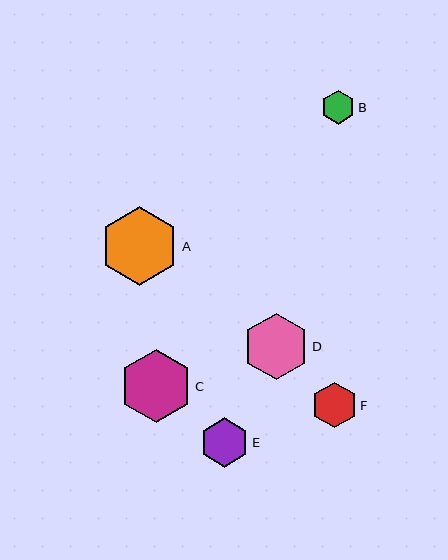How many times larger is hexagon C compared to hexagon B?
Hexagon C is approximately 2.1 times the size of hexagon B.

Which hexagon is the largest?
Hexagon A is the largest with a size of approximately 79 pixels.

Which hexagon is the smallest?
Hexagon B is the smallest with a size of approximately 34 pixels.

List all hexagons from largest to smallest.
From largest to smallest: A, C, D, E, F, B.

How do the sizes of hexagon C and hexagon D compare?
Hexagon C and hexagon D are approximately the same size.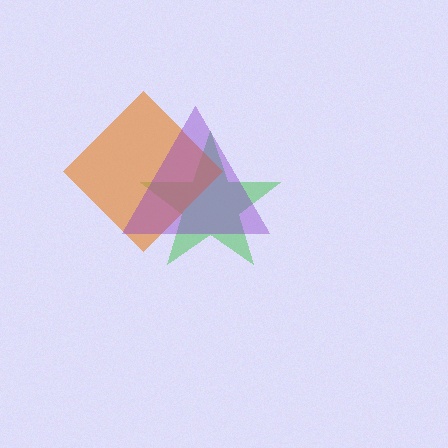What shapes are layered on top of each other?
The layered shapes are: a green star, an orange diamond, a purple triangle.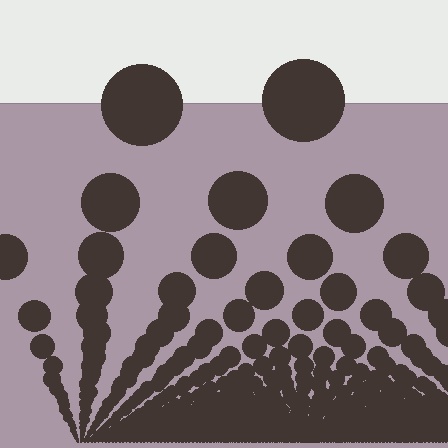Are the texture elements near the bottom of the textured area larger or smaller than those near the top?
Smaller. The gradient is inverted — elements near the bottom are smaller and denser.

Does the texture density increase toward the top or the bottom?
Density increases toward the bottom.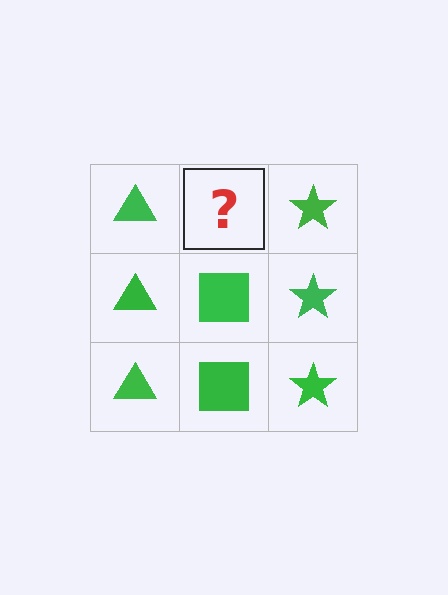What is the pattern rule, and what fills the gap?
The rule is that each column has a consistent shape. The gap should be filled with a green square.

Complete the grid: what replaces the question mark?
The question mark should be replaced with a green square.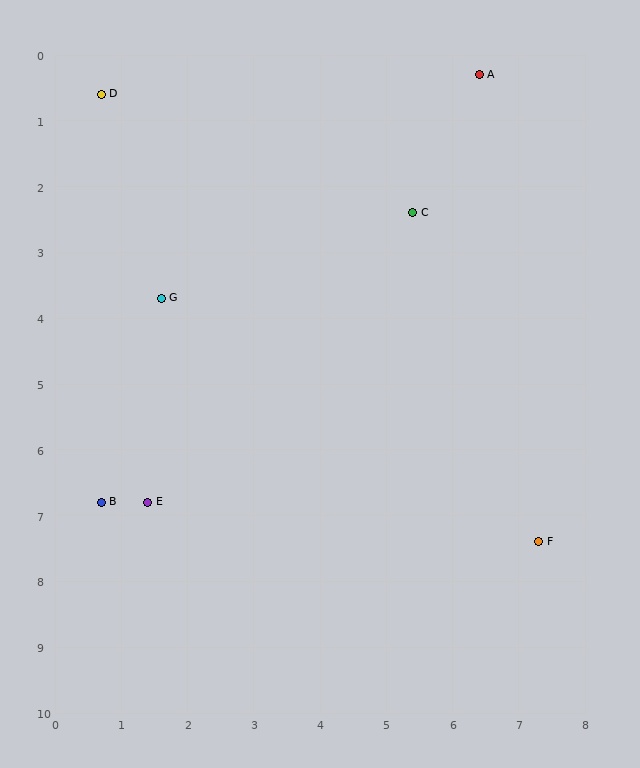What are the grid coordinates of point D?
Point D is at approximately (0.7, 0.6).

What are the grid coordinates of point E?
Point E is at approximately (1.4, 6.8).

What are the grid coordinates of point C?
Point C is at approximately (5.4, 2.4).